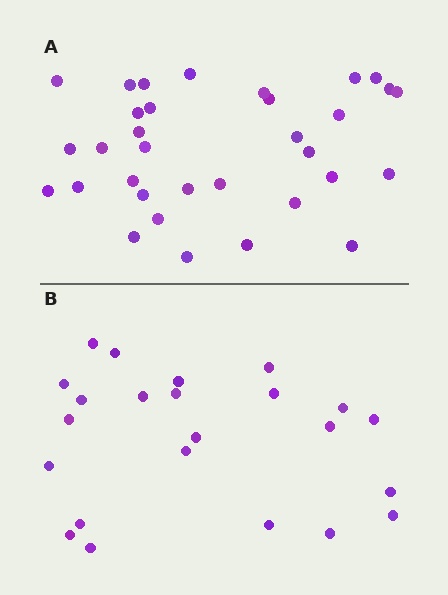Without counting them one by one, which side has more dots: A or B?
Region A (the top region) has more dots.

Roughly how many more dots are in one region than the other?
Region A has roughly 10 or so more dots than region B.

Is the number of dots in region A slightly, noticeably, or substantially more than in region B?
Region A has noticeably more, but not dramatically so. The ratio is roughly 1.4 to 1.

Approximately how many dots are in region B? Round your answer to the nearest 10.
About 20 dots. (The exact count is 23, which rounds to 20.)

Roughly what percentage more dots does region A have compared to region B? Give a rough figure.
About 45% more.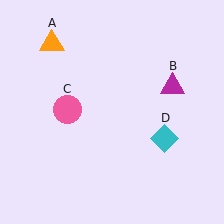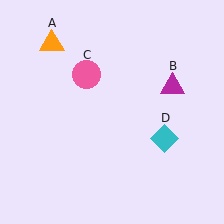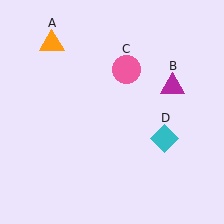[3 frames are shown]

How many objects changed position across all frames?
1 object changed position: pink circle (object C).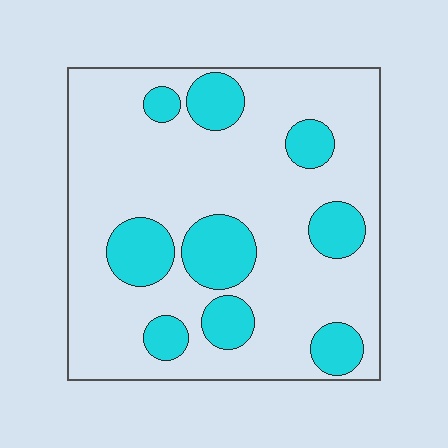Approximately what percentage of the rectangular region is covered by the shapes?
Approximately 25%.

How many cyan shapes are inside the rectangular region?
9.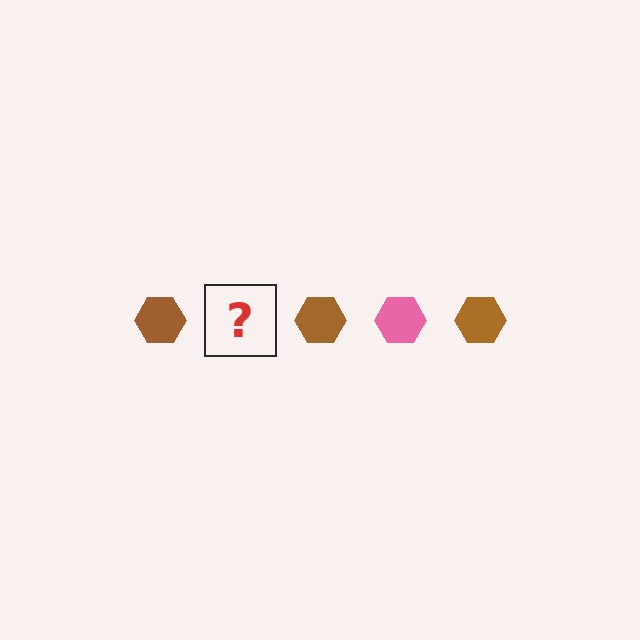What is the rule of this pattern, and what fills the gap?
The rule is that the pattern cycles through brown, pink hexagons. The gap should be filled with a pink hexagon.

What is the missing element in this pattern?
The missing element is a pink hexagon.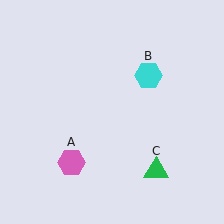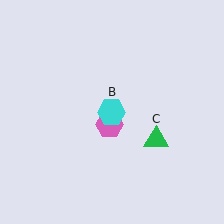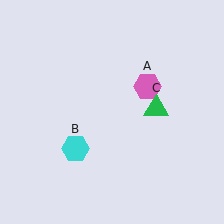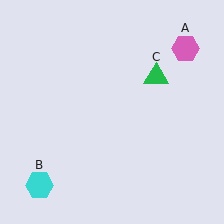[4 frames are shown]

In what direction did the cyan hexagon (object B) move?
The cyan hexagon (object B) moved down and to the left.